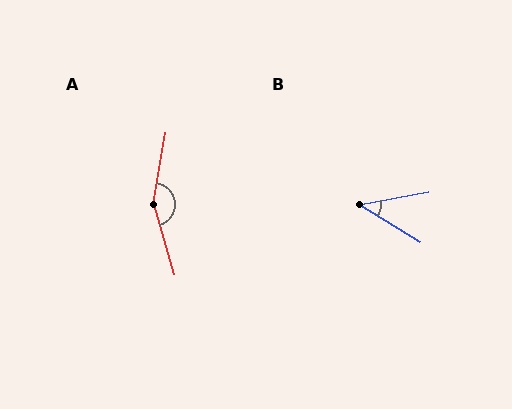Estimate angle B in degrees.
Approximately 42 degrees.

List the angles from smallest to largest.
B (42°), A (154°).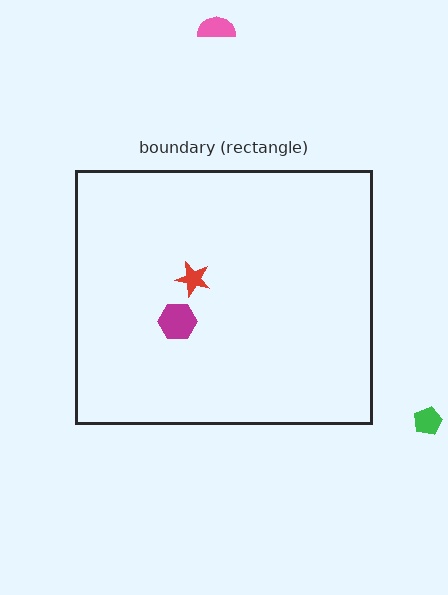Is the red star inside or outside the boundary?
Inside.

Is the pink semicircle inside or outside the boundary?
Outside.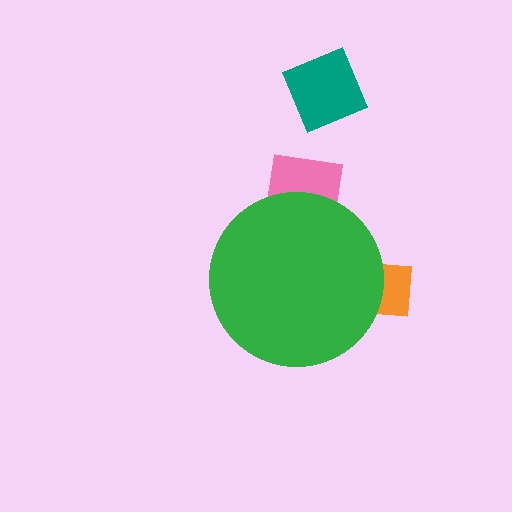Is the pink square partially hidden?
Yes, the pink square is partially hidden behind the green circle.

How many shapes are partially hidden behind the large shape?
2 shapes are partially hidden.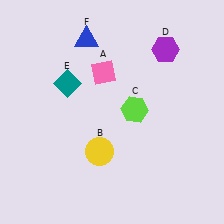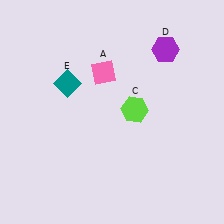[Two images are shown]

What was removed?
The yellow circle (B), the blue triangle (F) were removed in Image 2.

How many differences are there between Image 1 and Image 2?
There are 2 differences between the two images.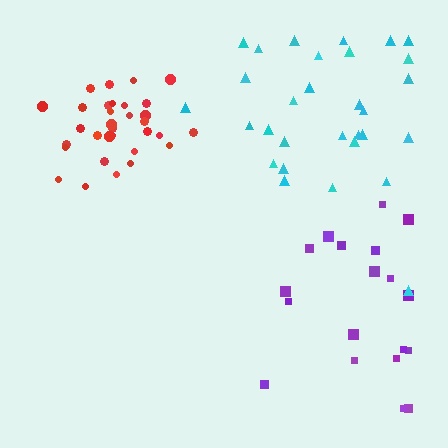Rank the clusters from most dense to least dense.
red, cyan, purple.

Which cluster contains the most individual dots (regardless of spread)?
Red (32).